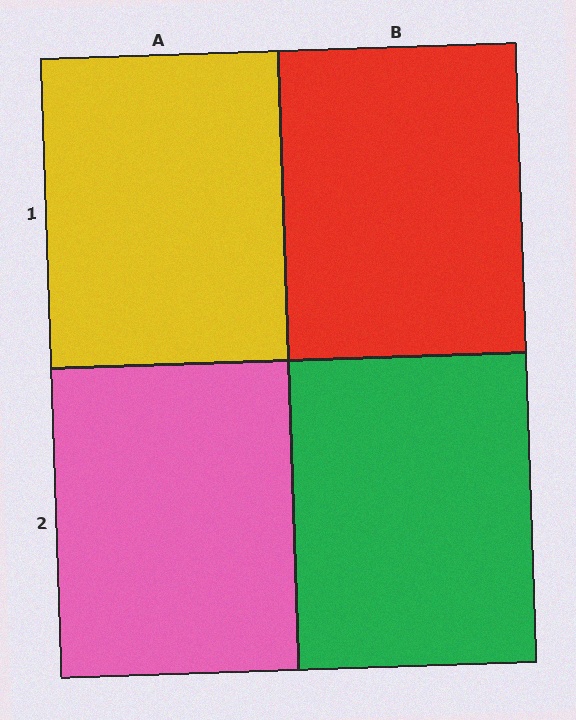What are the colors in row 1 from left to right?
Yellow, red.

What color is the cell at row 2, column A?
Pink.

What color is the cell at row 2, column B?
Green.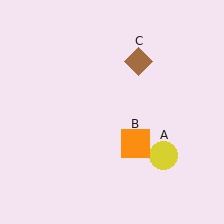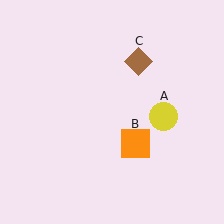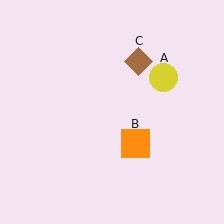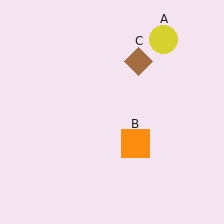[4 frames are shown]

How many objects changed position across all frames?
1 object changed position: yellow circle (object A).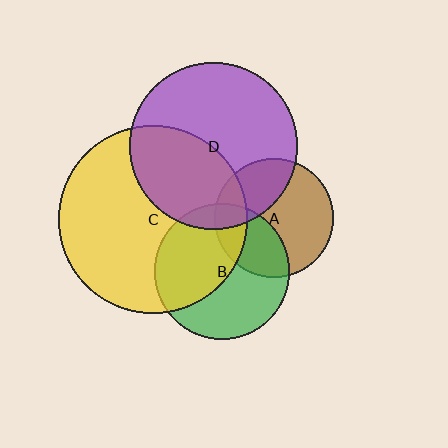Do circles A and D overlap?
Yes.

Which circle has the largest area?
Circle C (yellow).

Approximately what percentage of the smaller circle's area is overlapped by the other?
Approximately 30%.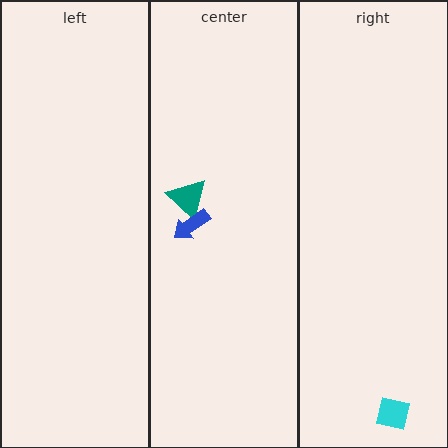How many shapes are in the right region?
1.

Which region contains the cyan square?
The right region.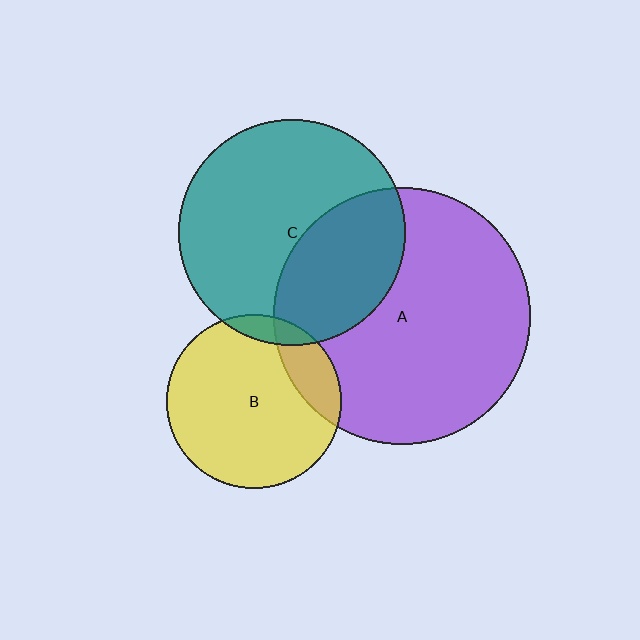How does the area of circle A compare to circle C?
Approximately 1.3 times.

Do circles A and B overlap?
Yes.